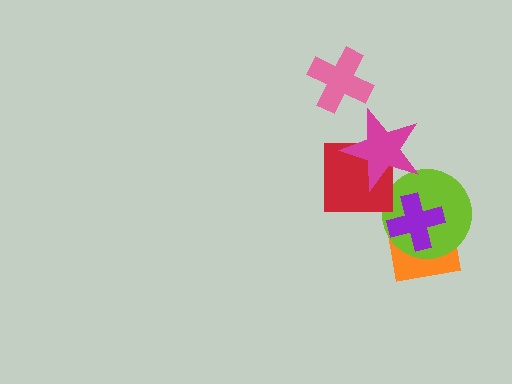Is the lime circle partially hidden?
Yes, it is partially covered by another shape.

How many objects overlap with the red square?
1 object overlaps with the red square.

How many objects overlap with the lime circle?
3 objects overlap with the lime circle.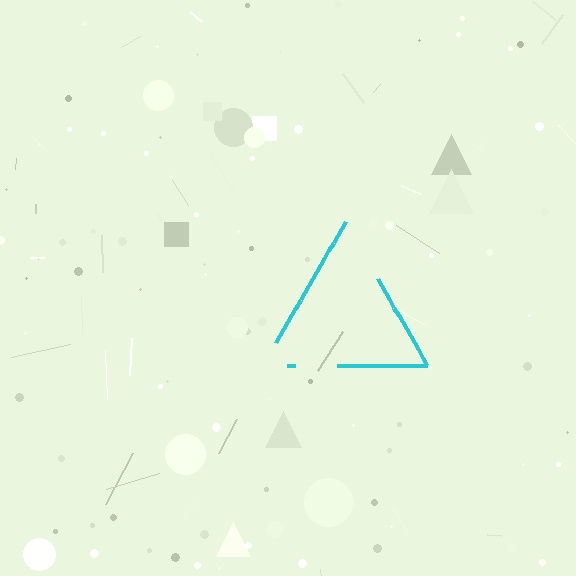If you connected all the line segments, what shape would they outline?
They would outline a triangle.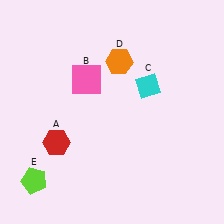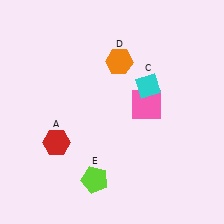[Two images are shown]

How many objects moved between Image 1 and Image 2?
2 objects moved between the two images.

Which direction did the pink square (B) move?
The pink square (B) moved right.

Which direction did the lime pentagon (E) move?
The lime pentagon (E) moved right.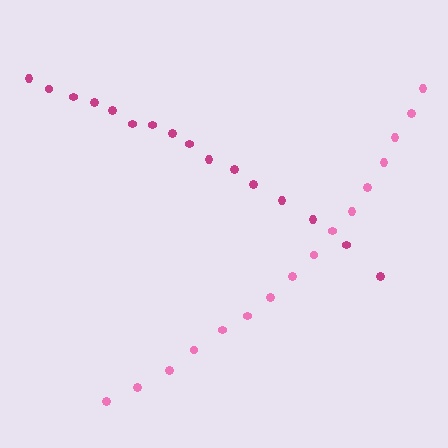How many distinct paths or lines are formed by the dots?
There are 2 distinct paths.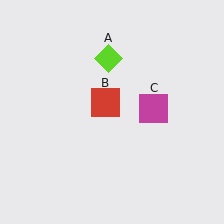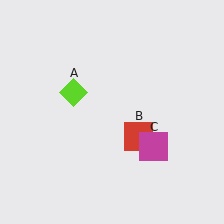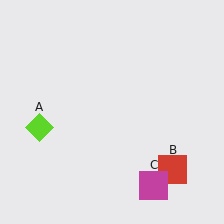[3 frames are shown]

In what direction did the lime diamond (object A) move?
The lime diamond (object A) moved down and to the left.